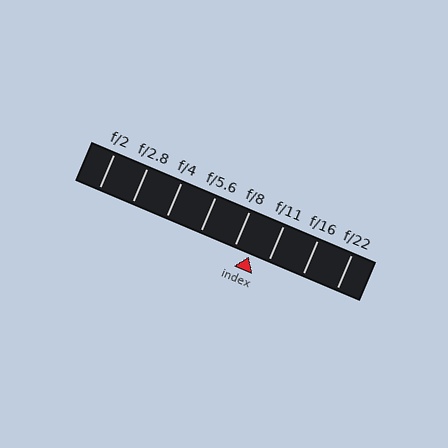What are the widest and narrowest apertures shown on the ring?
The widest aperture shown is f/2 and the narrowest is f/22.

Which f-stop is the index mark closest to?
The index mark is closest to f/8.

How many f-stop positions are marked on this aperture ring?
There are 8 f-stop positions marked.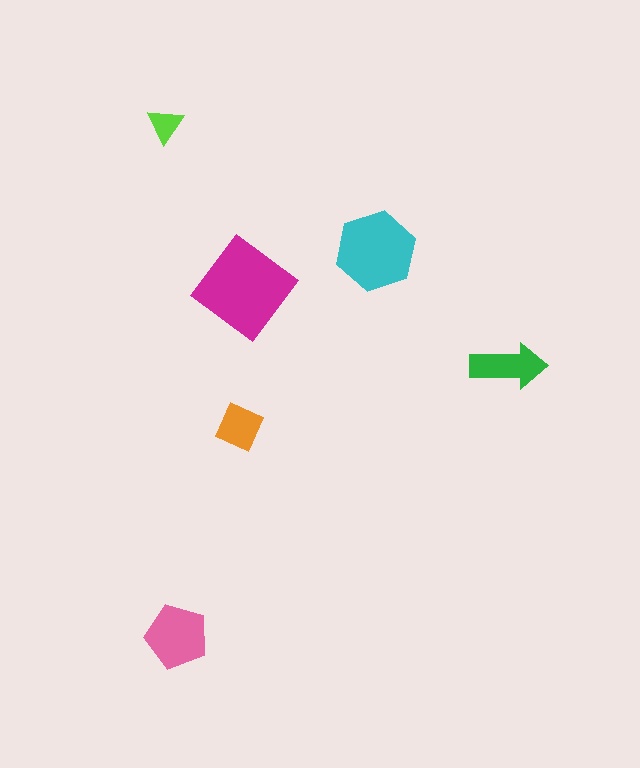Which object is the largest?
The magenta diamond.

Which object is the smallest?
The lime triangle.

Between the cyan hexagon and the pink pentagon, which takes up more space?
The cyan hexagon.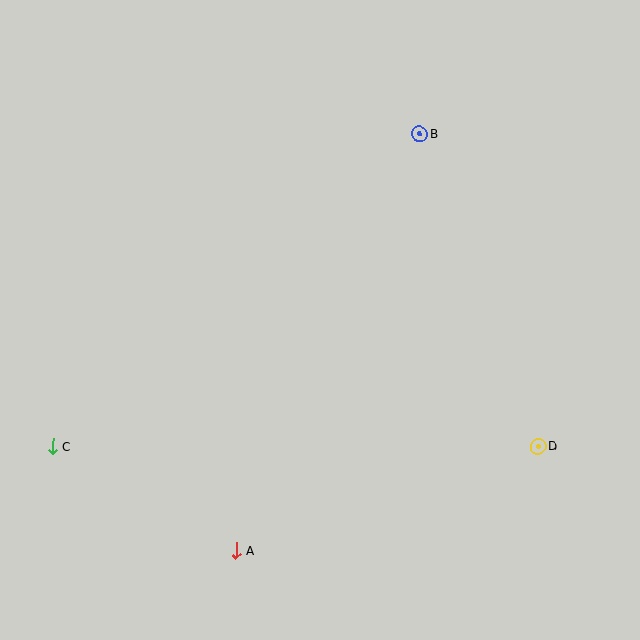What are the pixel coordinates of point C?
Point C is at (52, 446).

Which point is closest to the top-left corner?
Point B is closest to the top-left corner.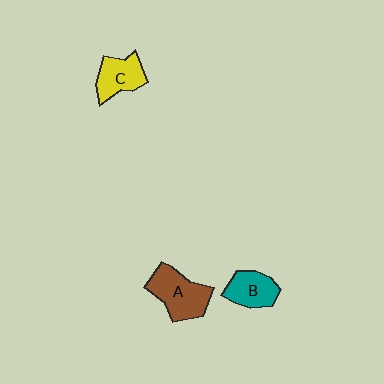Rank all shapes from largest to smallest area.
From largest to smallest: A (brown), C (yellow), B (teal).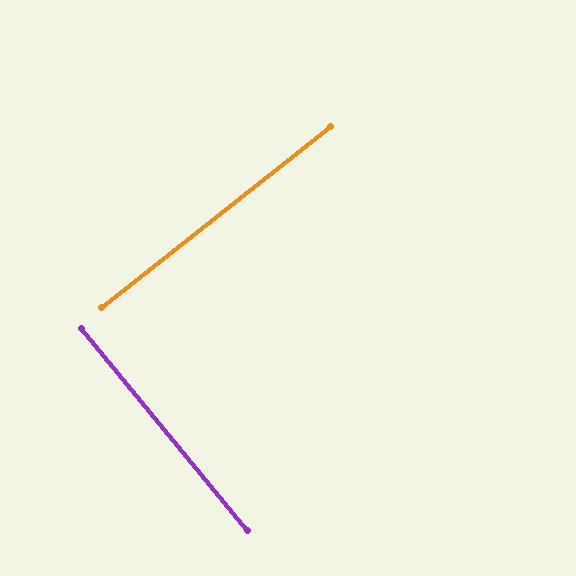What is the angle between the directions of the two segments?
Approximately 89 degrees.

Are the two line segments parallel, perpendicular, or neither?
Perpendicular — they meet at approximately 89°.